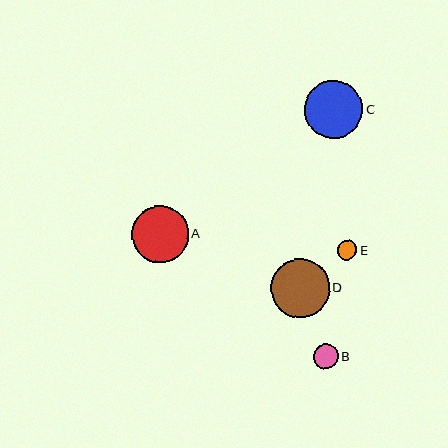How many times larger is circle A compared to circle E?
Circle A is approximately 2.9 times the size of circle E.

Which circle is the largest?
Circle D is the largest with a size of approximately 59 pixels.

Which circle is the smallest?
Circle E is the smallest with a size of approximately 20 pixels.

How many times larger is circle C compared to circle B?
Circle C is approximately 2.3 times the size of circle B.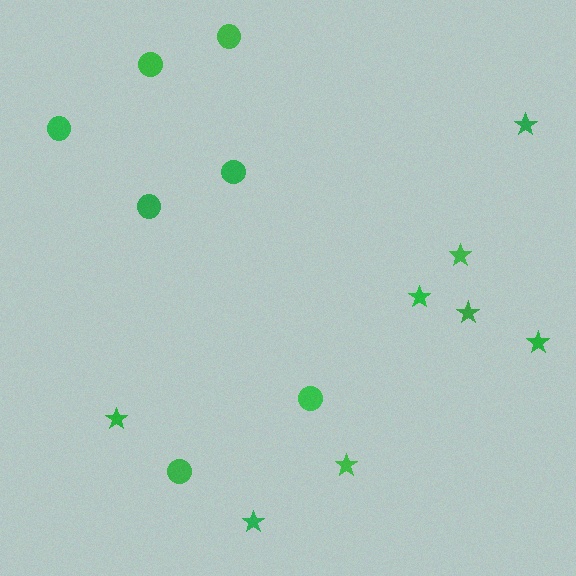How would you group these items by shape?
There are 2 groups: one group of circles (7) and one group of stars (8).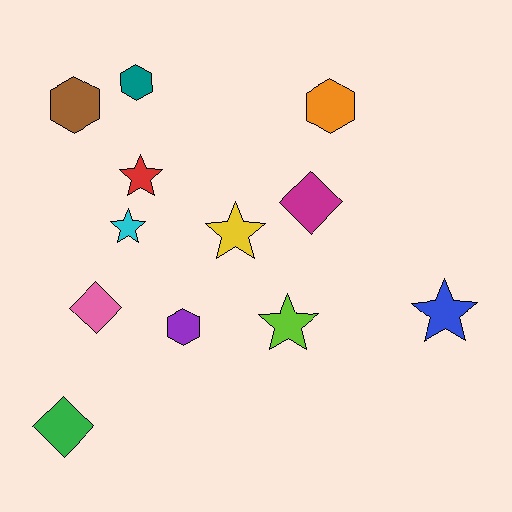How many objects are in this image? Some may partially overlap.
There are 12 objects.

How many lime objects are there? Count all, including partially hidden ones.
There is 1 lime object.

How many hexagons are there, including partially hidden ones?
There are 4 hexagons.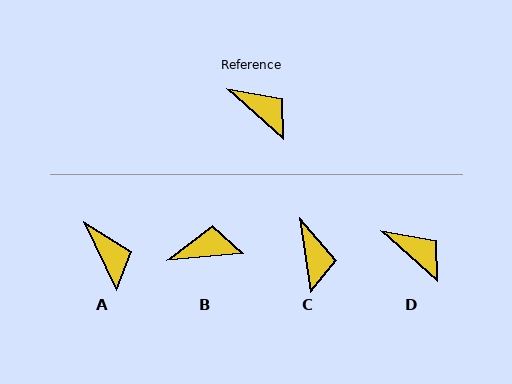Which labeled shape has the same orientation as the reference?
D.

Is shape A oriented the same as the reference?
No, it is off by about 22 degrees.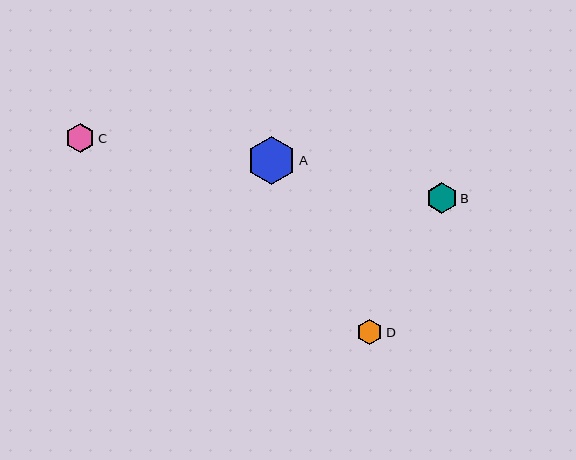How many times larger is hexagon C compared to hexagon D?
Hexagon C is approximately 1.2 times the size of hexagon D.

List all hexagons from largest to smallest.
From largest to smallest: A, B, C, D.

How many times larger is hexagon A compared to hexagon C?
Hexagon A is approximately 1.6 times the size of hexagon C.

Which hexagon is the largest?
Hexagon A is the largest with a size of approximately 48 pixels.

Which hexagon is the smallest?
Hexagon D is the smallest with a size of approximately 25 pixels.